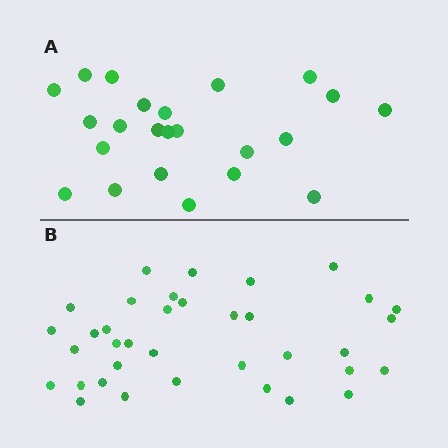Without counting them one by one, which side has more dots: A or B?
Region B (the bottom region) has more dots.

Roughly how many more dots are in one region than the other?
Region B has approximately 15 more dots than region A.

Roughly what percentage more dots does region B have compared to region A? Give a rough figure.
About 55% more.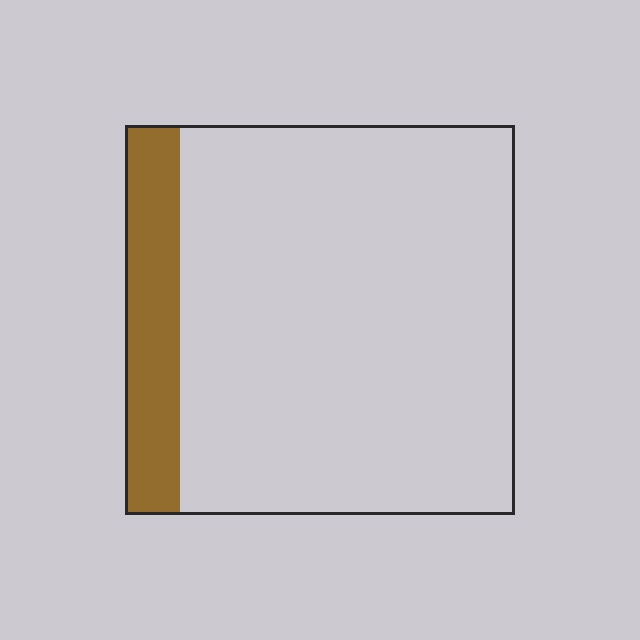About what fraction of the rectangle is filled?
About one eighth (1/8).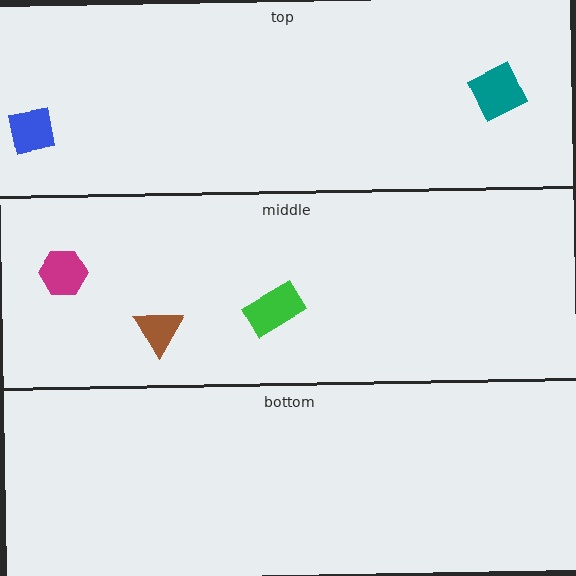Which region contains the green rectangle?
The middle region.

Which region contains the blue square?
The top region.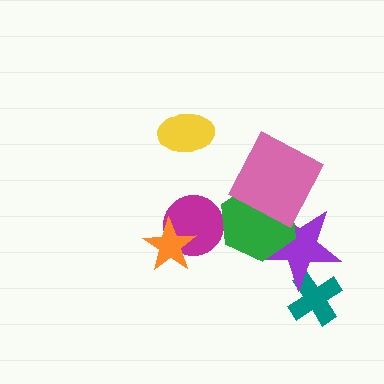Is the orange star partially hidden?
No, no other shape covers it.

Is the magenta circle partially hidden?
Yes, it is partially covered by another shape.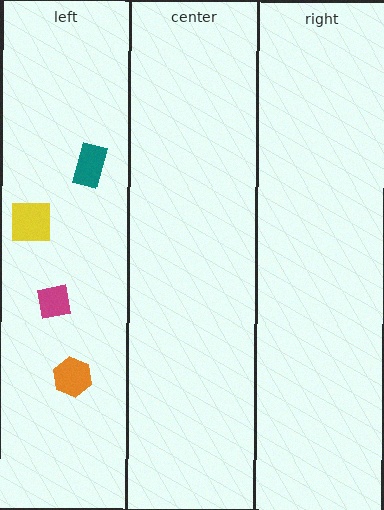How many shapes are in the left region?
4.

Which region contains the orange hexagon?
The left region.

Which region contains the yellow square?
The left region.